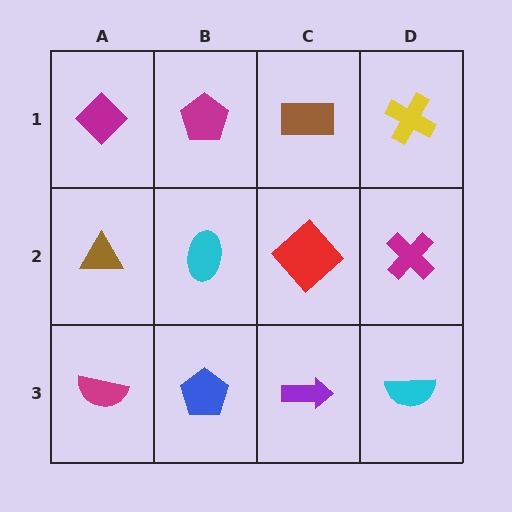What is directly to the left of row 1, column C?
A magenta pentagon.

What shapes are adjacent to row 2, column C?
A brown rectangle (row 1, column C), a purple arrow (row 3, column C), a cyan ellipse (row 2, column B), a magenta cross (row 2, column D).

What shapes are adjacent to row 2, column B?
A magenta pentagon (row 1, column B), a blue pentagon (row 3, column B), a brown triangle (row 2, column A), a red diamond (row 2, column C).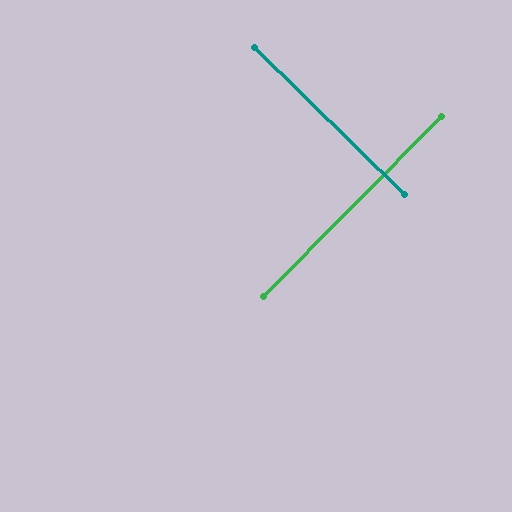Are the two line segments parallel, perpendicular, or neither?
Perpendicular — they meet at approximately 90°.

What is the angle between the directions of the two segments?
Approximately 90 degrees.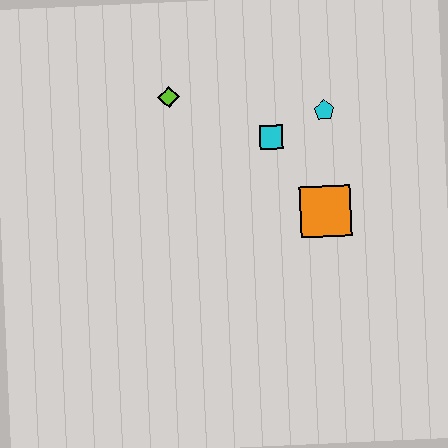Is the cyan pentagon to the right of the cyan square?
Yes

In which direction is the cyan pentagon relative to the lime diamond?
The cyan pentagon is to the right of the lime diamond.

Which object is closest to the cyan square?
The cyan pentagon is closest to the cyan square.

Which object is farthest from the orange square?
The lime diamond is farthest from the orange square.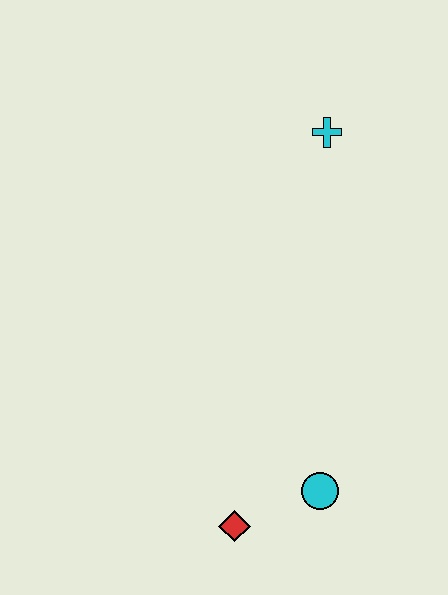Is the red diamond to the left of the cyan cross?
Yes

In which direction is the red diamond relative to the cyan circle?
The red diamond is to the left of the cyan circle.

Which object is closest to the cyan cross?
The cyan circle is closest to the cyan cross.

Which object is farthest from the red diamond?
The cyan cross is farthest from the red diamond.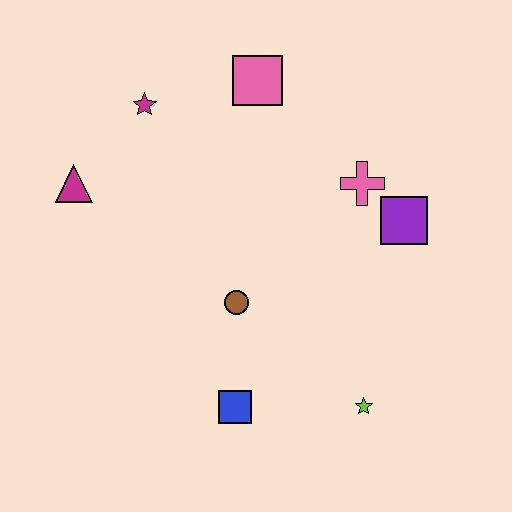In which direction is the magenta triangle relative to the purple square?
The magenta triangle is to the left of the purple square.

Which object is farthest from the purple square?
The magenta triangle is farthest from the purple square.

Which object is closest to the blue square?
The brown circle is closest to the blue square.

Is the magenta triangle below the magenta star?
Yes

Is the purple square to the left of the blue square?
No